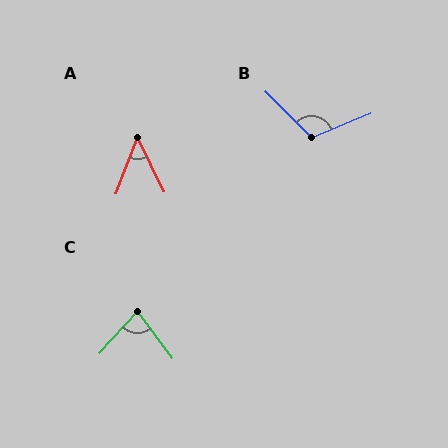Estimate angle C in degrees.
Approximately 78 degrees.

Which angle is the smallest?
A, at approximately 47 degrees.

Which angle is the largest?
B, at approximately 113 degrees.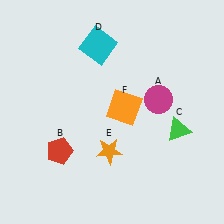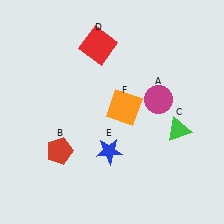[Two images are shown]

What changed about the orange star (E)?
In Image 1, E is orange. In Image 2, it changed to blue.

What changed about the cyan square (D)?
In Image 1, D is cyan. In Image 2, it changed to red.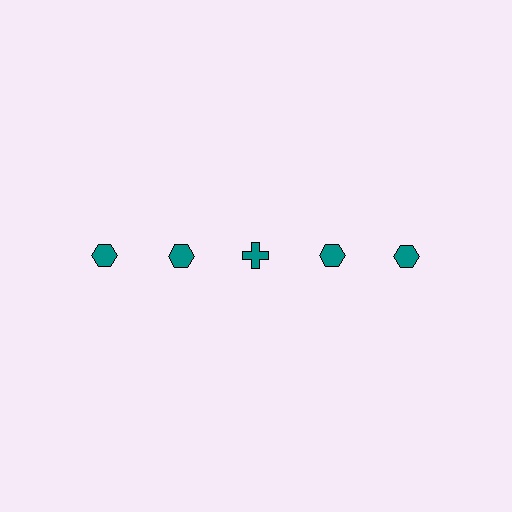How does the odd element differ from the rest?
It has a different shape: cross instead of hexagon.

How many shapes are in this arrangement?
There are 5 shapes arranged in a grid pattern.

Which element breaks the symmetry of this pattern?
The teal cross in the top row, center column breaks the symmetry. All other shapes are teal hexagons.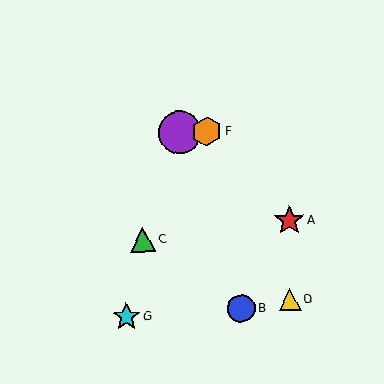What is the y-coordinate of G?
Object G is at y≈317.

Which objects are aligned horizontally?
Objects E, F are aligned horizontally.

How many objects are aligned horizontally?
2 objects (E, F) are aligned horizontally.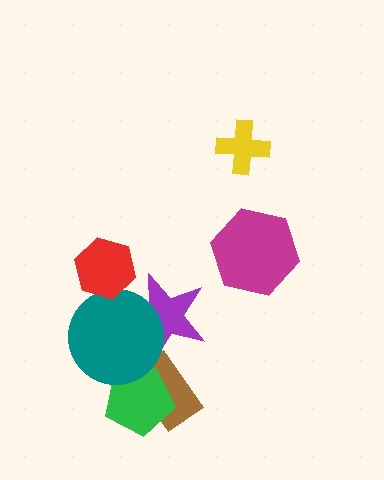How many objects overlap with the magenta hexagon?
0 objects overlap with the magenta hexagon.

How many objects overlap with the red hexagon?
1 object overlaps with the red hexagon.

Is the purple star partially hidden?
Yes, it is partially covered by another shape.